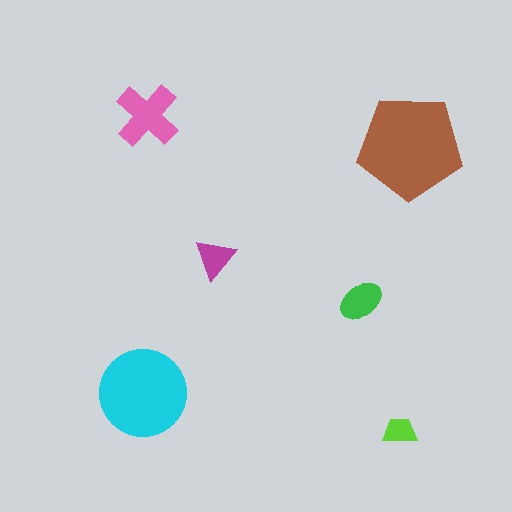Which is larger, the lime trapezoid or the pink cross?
The pink cross.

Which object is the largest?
The brown pentagon.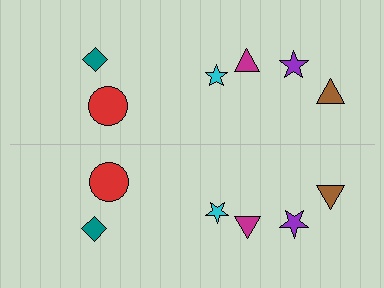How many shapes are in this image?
There are 12 shapes in this image.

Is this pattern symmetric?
Yes, this pattern has bilateral (reflection) symmetry.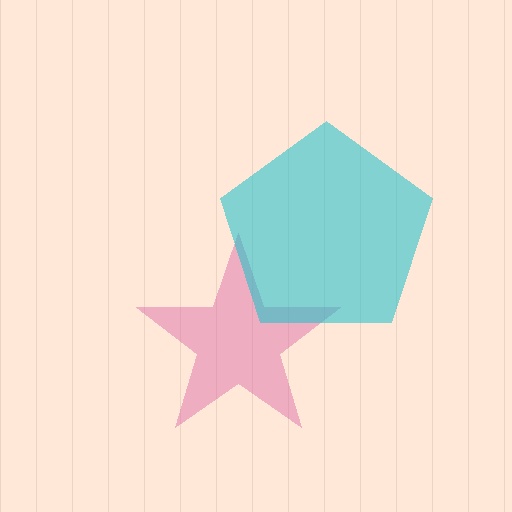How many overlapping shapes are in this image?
There are 2 overlapping shapes in the image.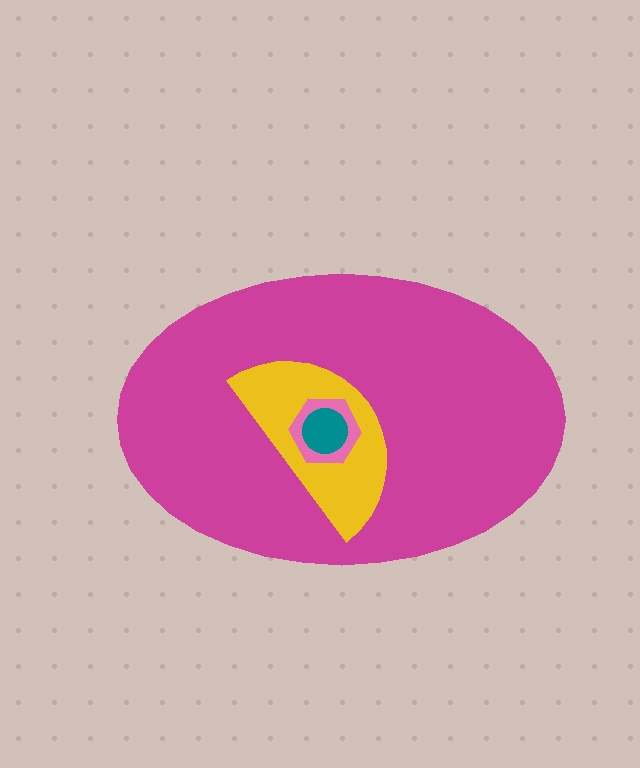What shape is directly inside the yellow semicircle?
The pink hexagon.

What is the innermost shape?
The teal circle.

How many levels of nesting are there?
4.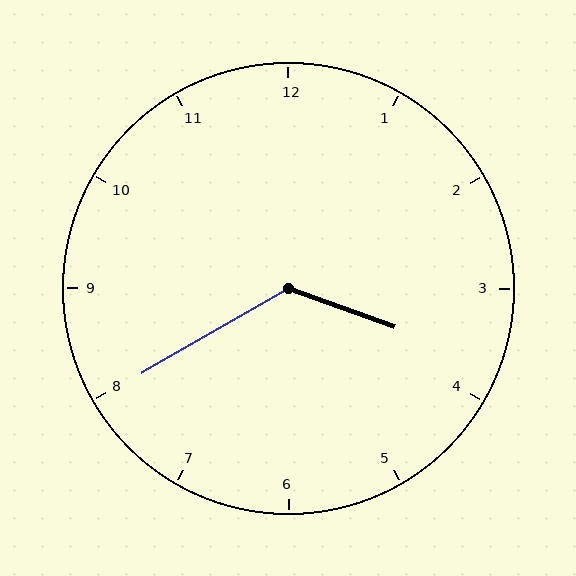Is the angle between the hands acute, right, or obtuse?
It is obtuse.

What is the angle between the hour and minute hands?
Approximately 130 degrees.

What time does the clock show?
3:40.